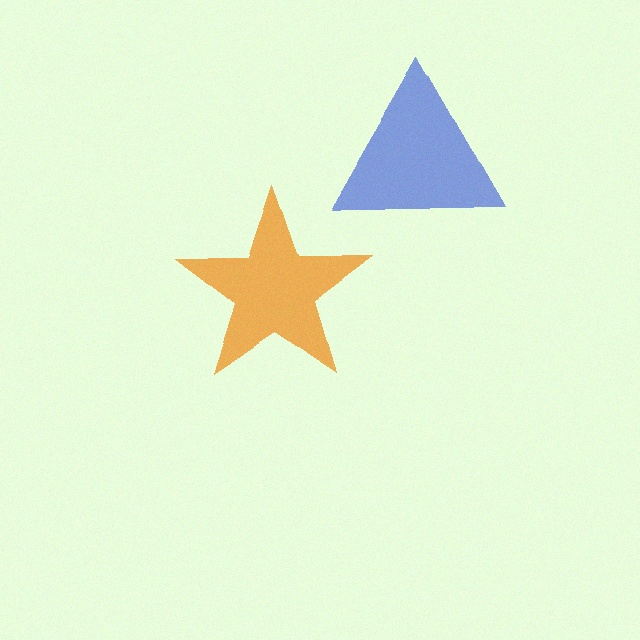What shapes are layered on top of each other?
The layered shapes are: a blue triangle, an orange star.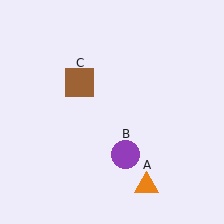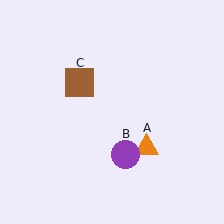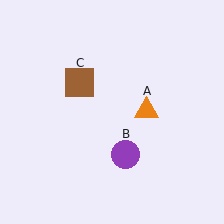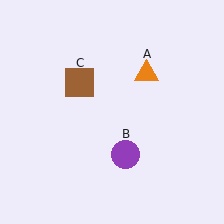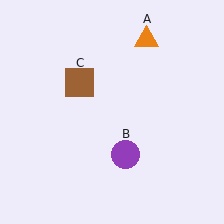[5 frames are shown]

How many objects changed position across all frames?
1 object changed position: orange triangle (object A).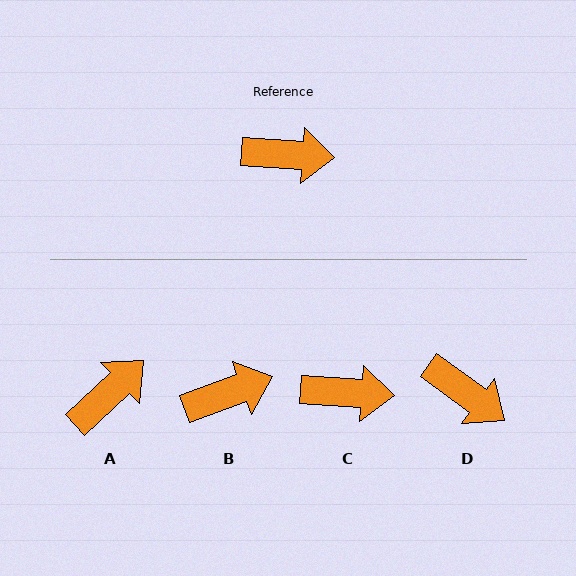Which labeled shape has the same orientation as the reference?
C.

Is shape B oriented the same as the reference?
No, it is off by about 24 degrees.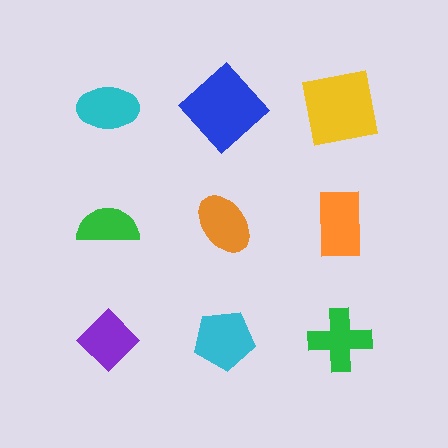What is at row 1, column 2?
A blue diamond.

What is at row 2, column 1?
A green semicircle.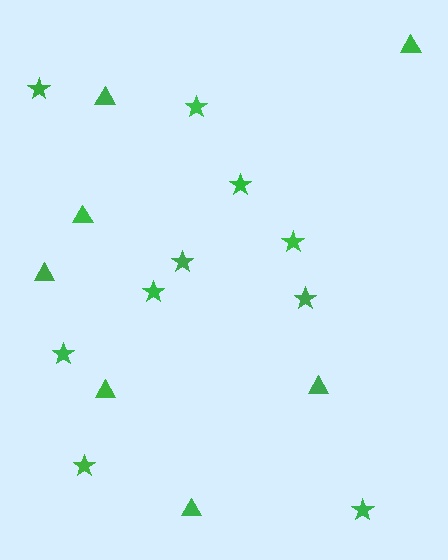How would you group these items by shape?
There are 2 groups: one group of stars (10) and one group of triangles (7).